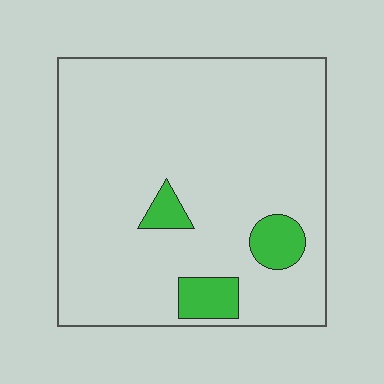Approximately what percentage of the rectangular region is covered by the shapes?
Approximately 10%.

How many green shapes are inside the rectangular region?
3.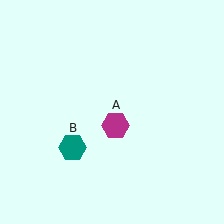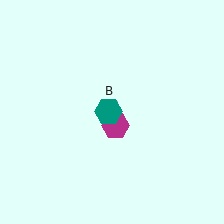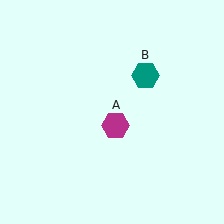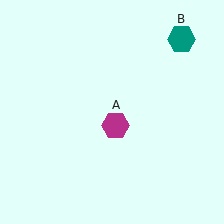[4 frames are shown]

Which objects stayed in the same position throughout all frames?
Magenta hexagon (object A) remained stationary.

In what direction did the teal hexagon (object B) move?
The teal hexagon (object B) moved up and to the right.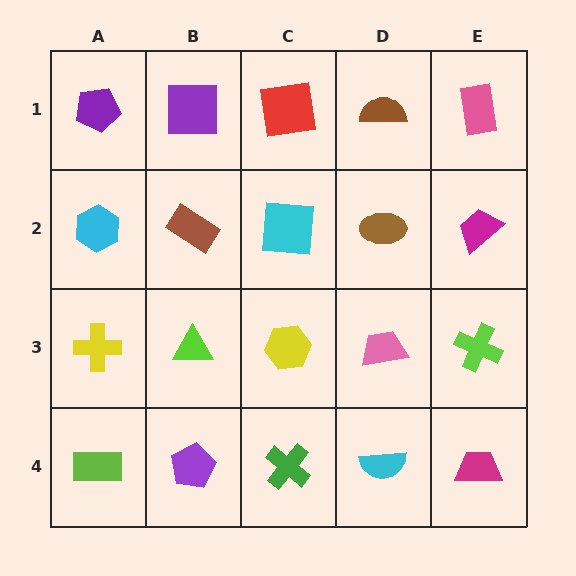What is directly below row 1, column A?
A cyan hexagon.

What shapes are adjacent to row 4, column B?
A lime triangle (row 3, column B), a lime rectangle (row 4, column A), a green cross (row 4, column C).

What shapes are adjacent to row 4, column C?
A yellow hexagon (row 3, column C), a purple pentagon (row 4, column B), a cyan semicircle (row 4, column D).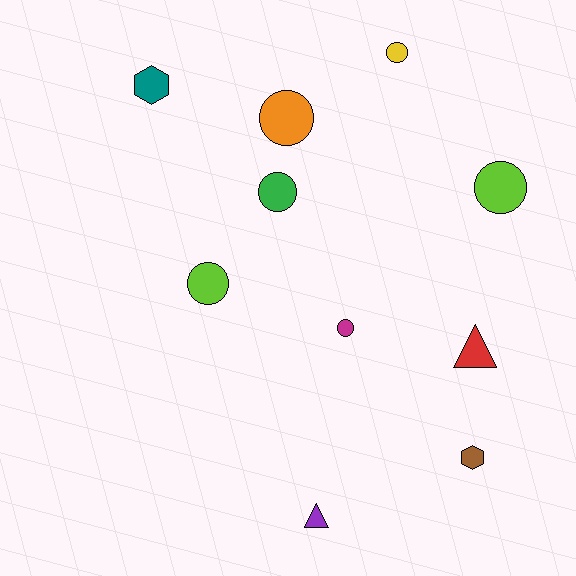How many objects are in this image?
There are 10 objects.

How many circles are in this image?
There are 6 circles.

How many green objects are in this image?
There is 1 green object.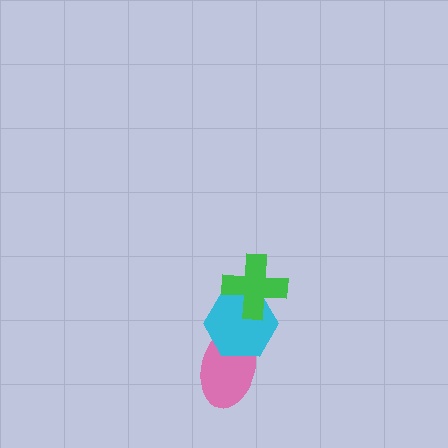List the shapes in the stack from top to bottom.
From top to bottom: the green cross, the cyan hexagon, the pink ellipse.